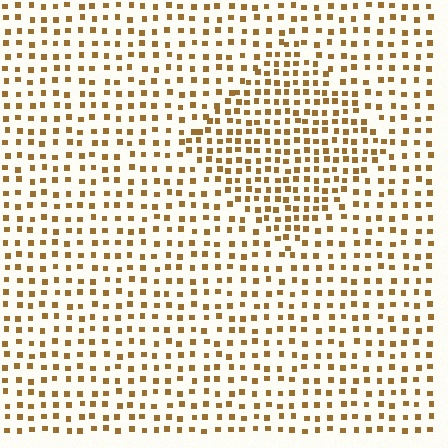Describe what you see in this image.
The image contains small brown elements arranged at two different densities. A diamond-shaped region is visible where the elements are more densely packed than the surrounding area.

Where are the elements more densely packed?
The elements are more densely packed inside the diamond boundary.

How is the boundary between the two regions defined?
The boundary is defined by a change in element density (approximately 1.6x ratio). All elements are the same color, size, and shape.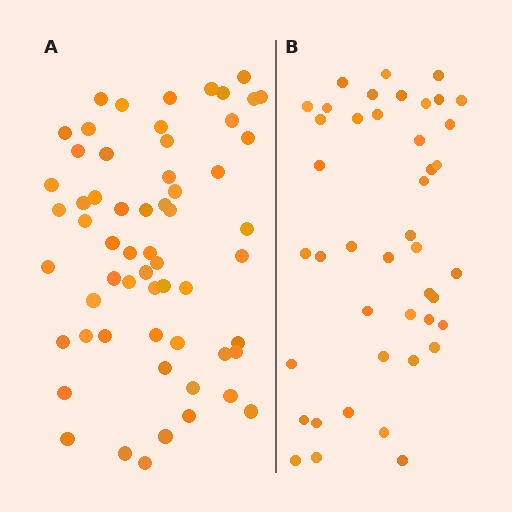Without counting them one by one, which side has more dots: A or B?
Region A (the left region) has more dots.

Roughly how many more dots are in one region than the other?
Region A has approximately 15 more dots than region B.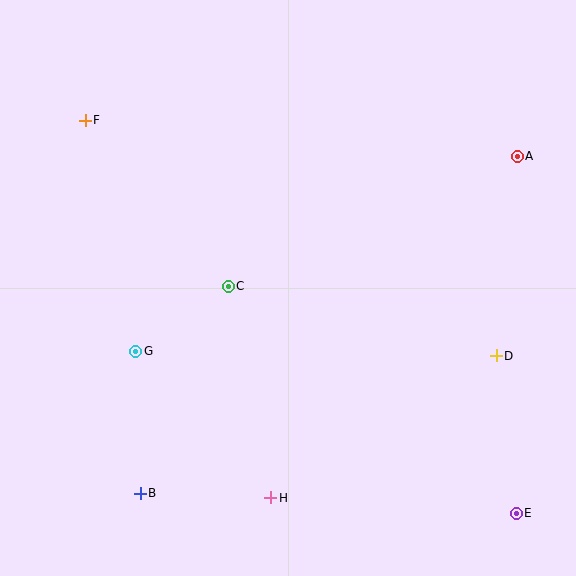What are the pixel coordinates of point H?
Point H is at (271, 498).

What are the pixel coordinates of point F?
Point F is at (85, 120).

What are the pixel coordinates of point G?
Point G is at (136, 351).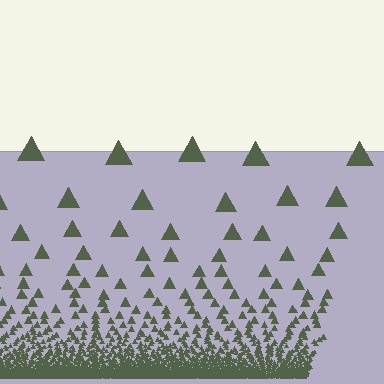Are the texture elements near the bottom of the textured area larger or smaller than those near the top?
Smaller. The gradient is inverted — elements near the bottom are smaller and denser.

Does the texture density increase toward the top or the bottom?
Density increases toward the bottom.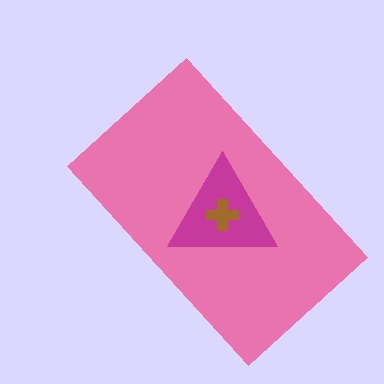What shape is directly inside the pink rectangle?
The magenta triangle.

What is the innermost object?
The brown cross.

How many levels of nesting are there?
3.